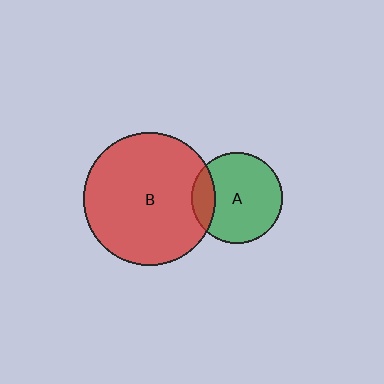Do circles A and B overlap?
Yes.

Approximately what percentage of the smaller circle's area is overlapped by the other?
Approximately 15%.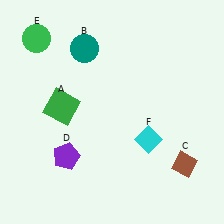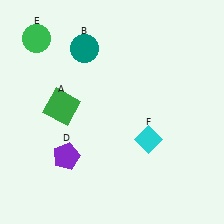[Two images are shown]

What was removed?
The brown diamond (C) was removed in Image 2.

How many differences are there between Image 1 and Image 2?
There is 1 difference between the two images.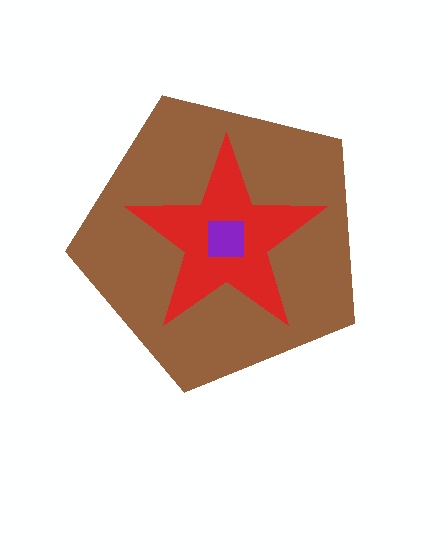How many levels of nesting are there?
3.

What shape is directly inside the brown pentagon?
The red star.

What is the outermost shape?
The brown pentagon.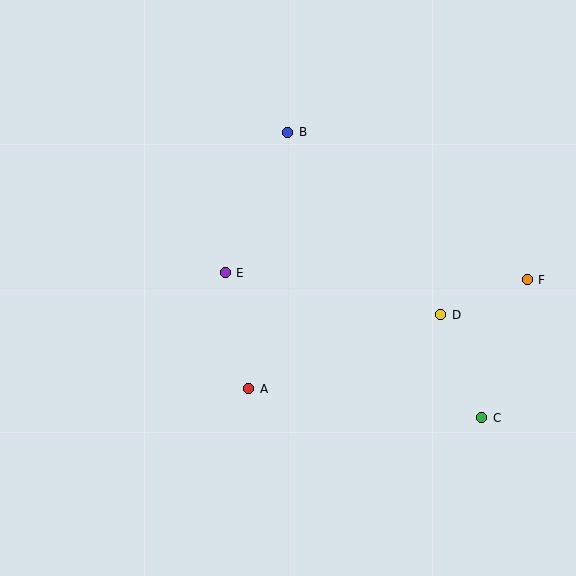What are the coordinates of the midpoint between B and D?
The midpoint between B and D is at (364, 224).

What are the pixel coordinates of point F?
Point F is at (527, 280).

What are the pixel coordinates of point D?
Point D is at (440, 315).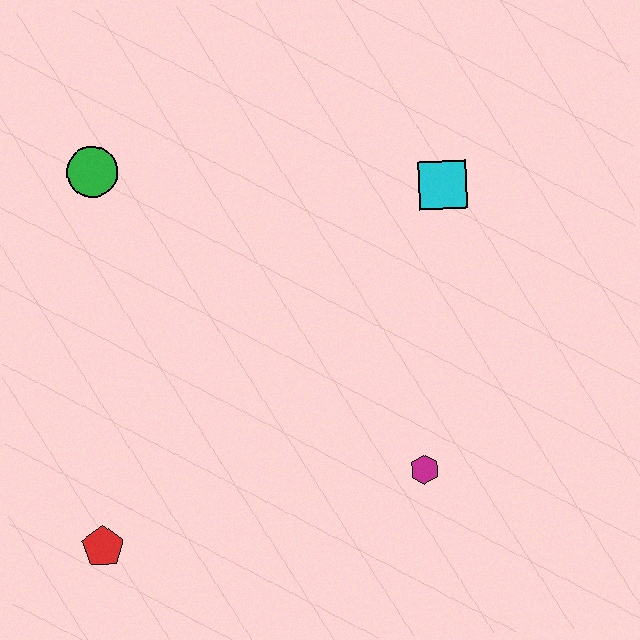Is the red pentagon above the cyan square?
No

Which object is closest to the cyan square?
The magenta hexagon is closest to the cyan square.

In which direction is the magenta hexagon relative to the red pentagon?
The magenta hexagon is to the right of the red pentagon.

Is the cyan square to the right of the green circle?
Yes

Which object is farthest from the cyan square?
The red pentagon is farthest from the cyan square.